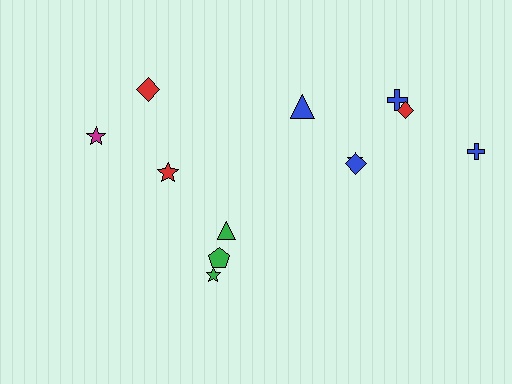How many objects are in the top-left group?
There are 3 objects.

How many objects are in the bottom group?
There are 3 objects.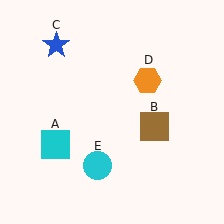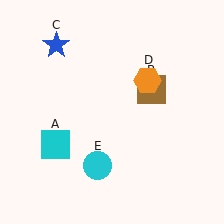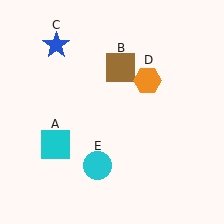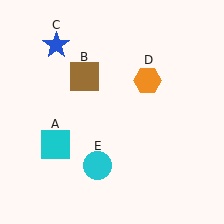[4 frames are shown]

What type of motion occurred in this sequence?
The brown square (object B) rotated counterclockwise around the center of the scene.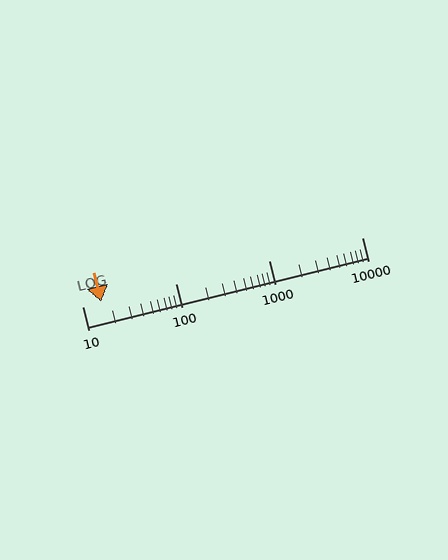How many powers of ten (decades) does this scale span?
The scale spans 3 decades, from 10 to 10000.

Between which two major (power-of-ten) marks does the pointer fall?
The pointer is between 10 and 100.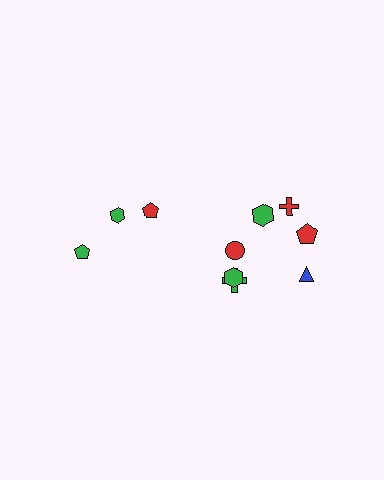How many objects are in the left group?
There are 3 objects.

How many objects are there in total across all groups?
There are 10 objects.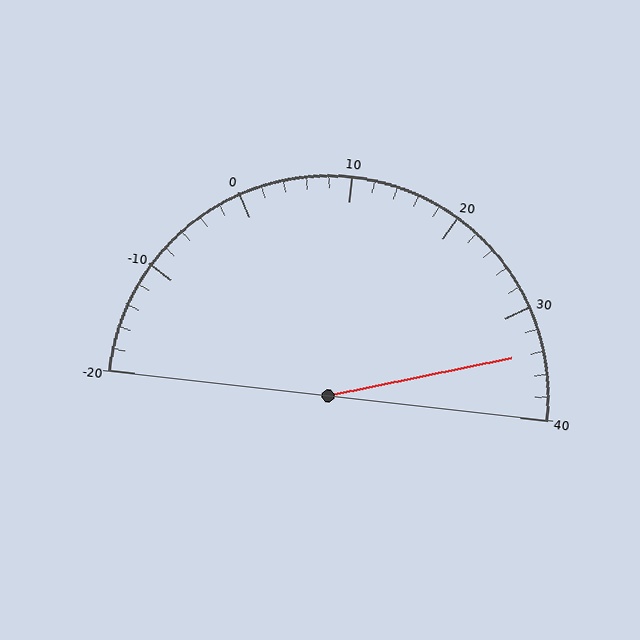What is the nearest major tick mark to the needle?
The nearest major tick mark is 30.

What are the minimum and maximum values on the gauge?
The gauge ranges from -20 to 40.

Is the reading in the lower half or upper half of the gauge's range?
The reading is in the upper half of the range (-20 to 40).